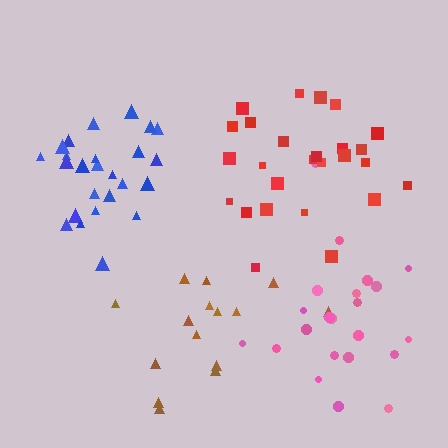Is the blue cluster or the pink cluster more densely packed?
Blue.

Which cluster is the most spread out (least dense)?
Brown.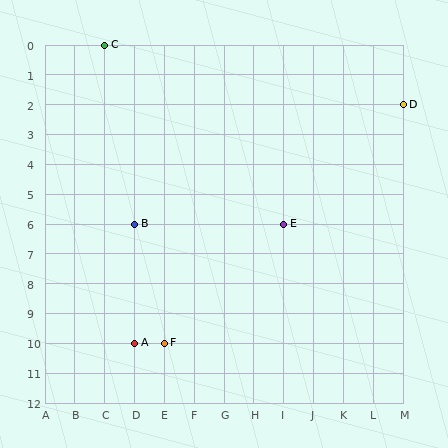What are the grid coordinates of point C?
Point C is at grid coordinates (C, 0).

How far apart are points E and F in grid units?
Points E and F are 4 columns and 4 rows apart (about 5.7 grid units diagonally).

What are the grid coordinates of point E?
Point E is at grid coordinates (I, 6).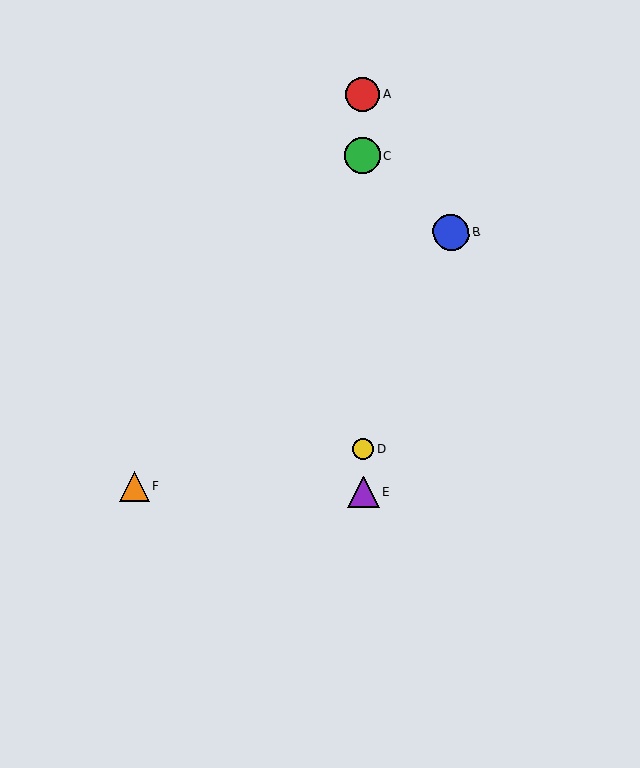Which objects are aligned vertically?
Objects A, C, D, E are aligned vertically.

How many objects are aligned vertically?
4 objects (A, C, D, E) are aligned vertically.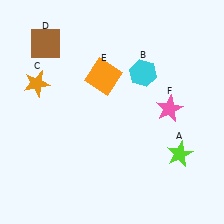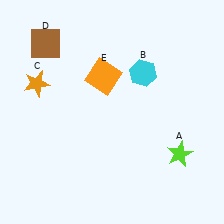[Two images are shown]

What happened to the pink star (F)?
The pink star (F) was removed in Image 2. It was in the top-right area of Image 1.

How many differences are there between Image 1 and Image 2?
There is 1 difference between the two images.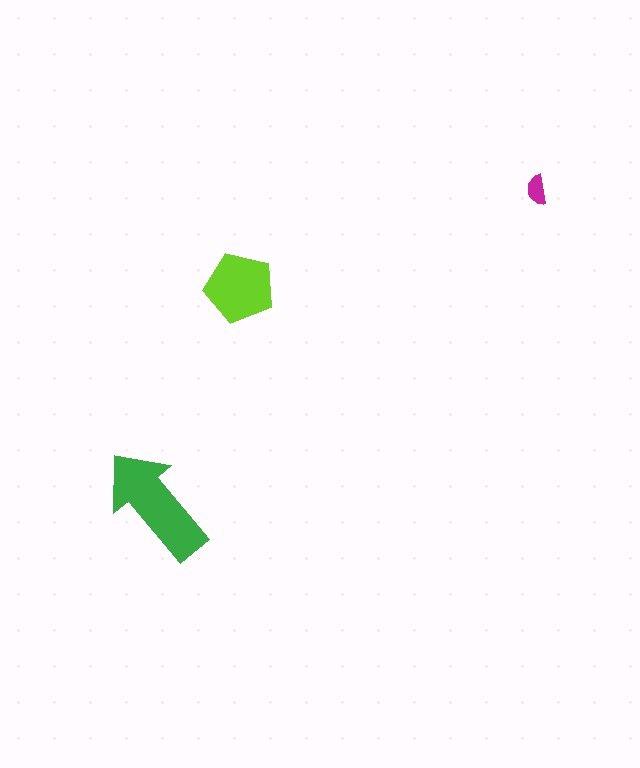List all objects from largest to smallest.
The green arrow, the lime pentagon, the magenta semicircle.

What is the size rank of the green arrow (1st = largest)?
1st.